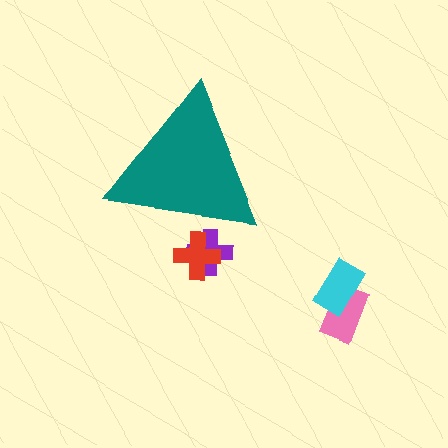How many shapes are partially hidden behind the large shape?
2 shapes are partially hidden.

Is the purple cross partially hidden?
Yes, the purple cross is partially hidden behind the teal triangle.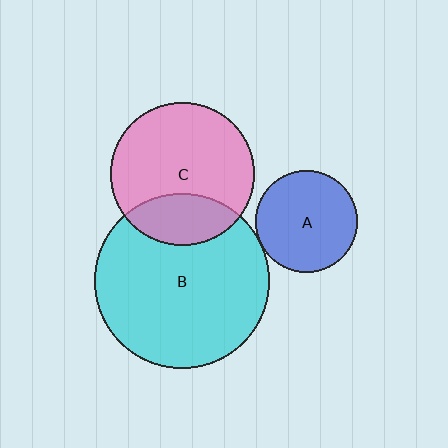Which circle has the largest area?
Circle B (cyan).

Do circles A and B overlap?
Yes.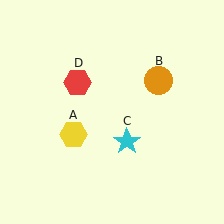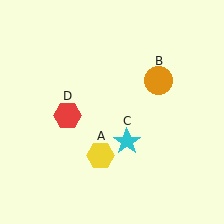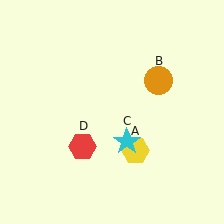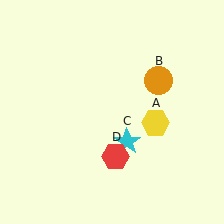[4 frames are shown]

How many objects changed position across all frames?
2 objects changed position: yellow hexagon (object A), red hexagon (object D).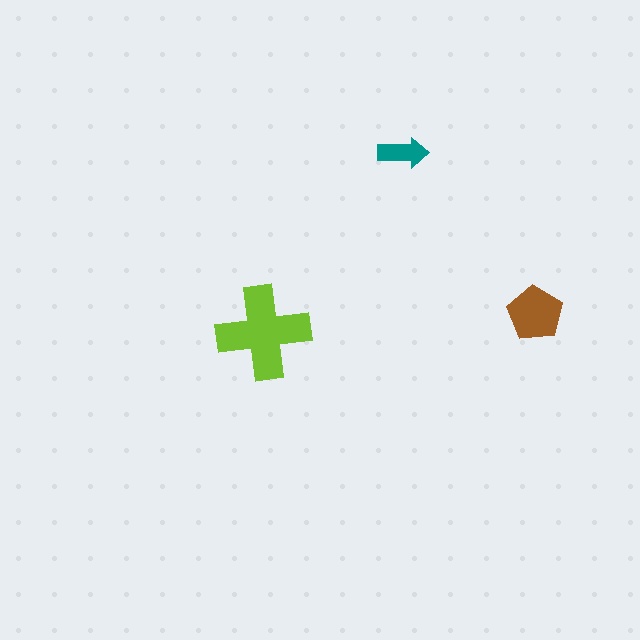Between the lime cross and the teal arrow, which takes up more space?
The lime cross.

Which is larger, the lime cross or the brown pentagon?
The lime cross.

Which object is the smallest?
The teal arrow.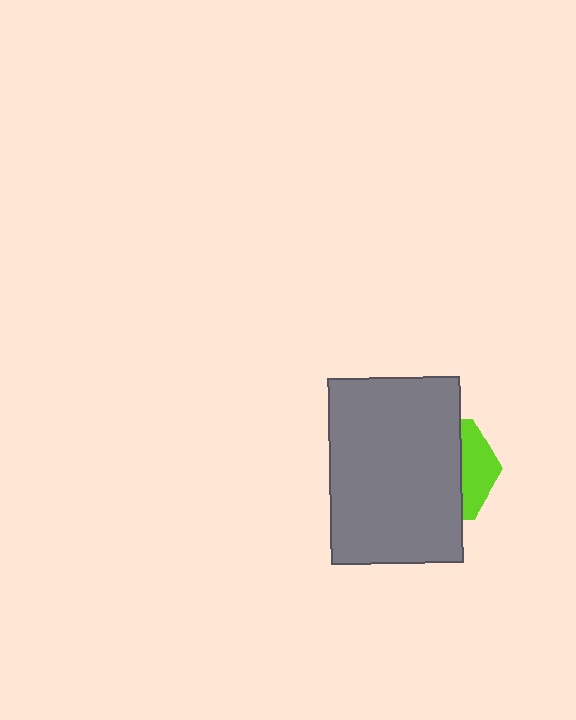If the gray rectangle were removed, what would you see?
You would see the complete lime hexagon.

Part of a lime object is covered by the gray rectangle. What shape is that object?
It is a hexagon.